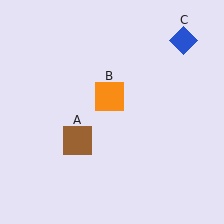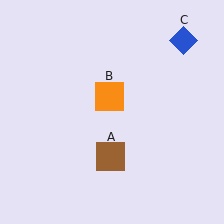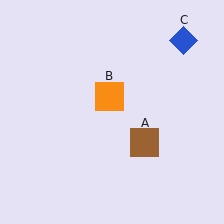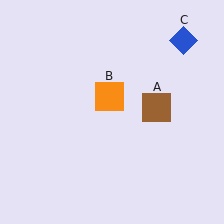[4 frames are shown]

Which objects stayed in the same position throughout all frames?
Orange square (object B) and blue diamond (object C) remained stationary.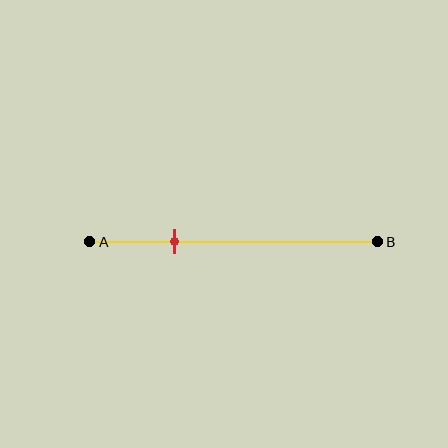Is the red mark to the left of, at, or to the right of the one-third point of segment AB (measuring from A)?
The red mark is to the left of the one-third point of segment AB.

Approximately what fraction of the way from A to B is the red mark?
The red mark is approximately 30% of the way from A to B.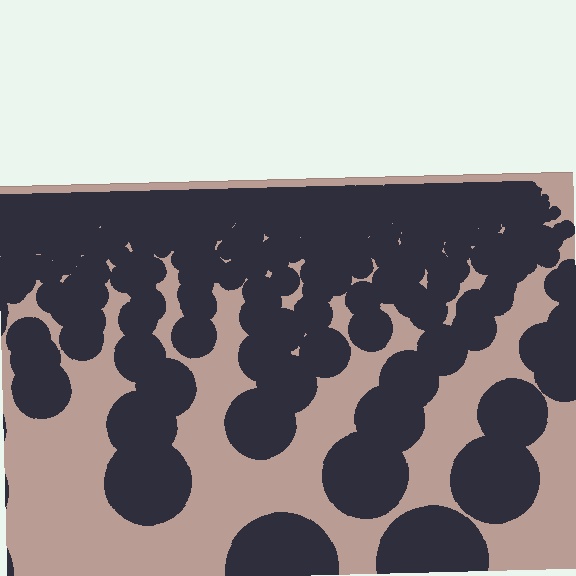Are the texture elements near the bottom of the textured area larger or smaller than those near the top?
Larger. Near the bottom, elements are closer to the viewer and appear at a bigger on-screen size.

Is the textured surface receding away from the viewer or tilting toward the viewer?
The surface is receding away from the viewer. Texture elements get smaller and denser toward the top.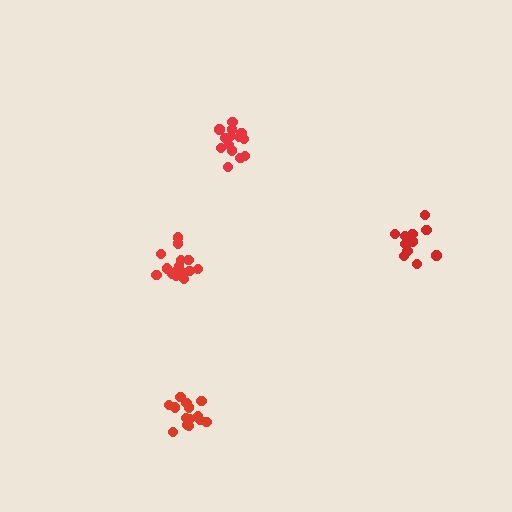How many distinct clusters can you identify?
There are 4 distinct clusters.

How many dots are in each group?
Group 1: 13 dots, Group 2: 15 dots, Group 3: 14 dots, Group 4: 14 dots (56 total).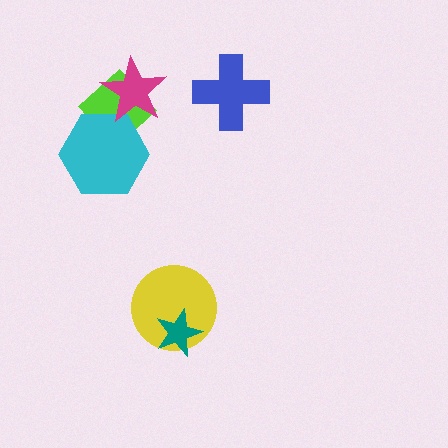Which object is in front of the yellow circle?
The teal star is in front of the yellow circle.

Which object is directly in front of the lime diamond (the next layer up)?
The cyan hexagon is directly in front of the lime diamond.